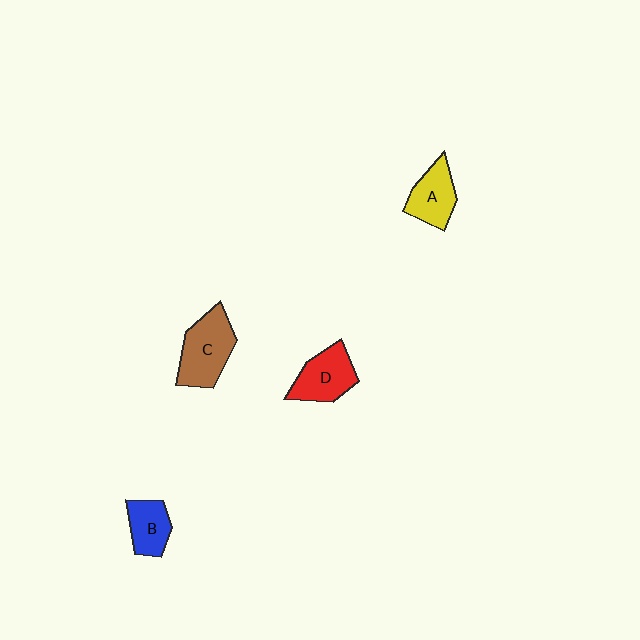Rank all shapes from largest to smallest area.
From largest to smallest: C (brown), D (red), A (yellow), B (blue).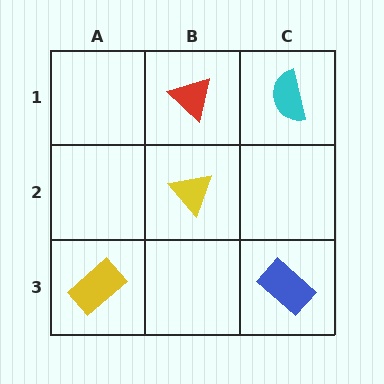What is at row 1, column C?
A cyan semicircle.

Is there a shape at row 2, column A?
No, that cell is empty.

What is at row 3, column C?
A blue rectangle.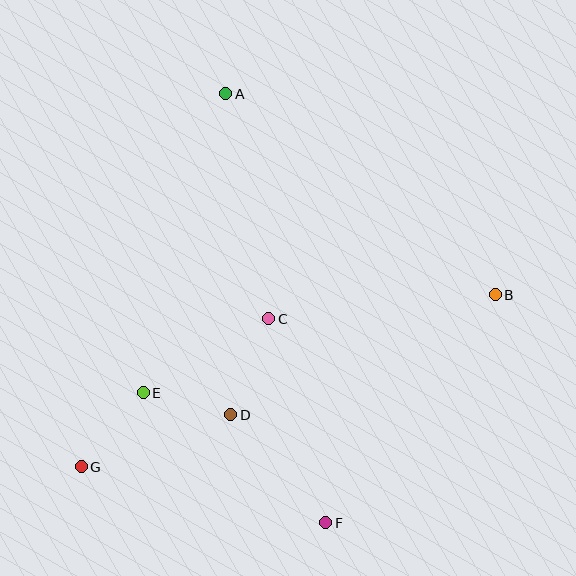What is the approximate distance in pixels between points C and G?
The distance between C and G is approximately 239 pixels.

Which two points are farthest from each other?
Points B and G are farthest from each other.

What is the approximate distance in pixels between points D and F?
The distance between D and F is approximately 144 pixels.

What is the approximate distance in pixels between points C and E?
The distance between C and E is approximately 146 pixels.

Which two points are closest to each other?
Points D and E are closest to each other.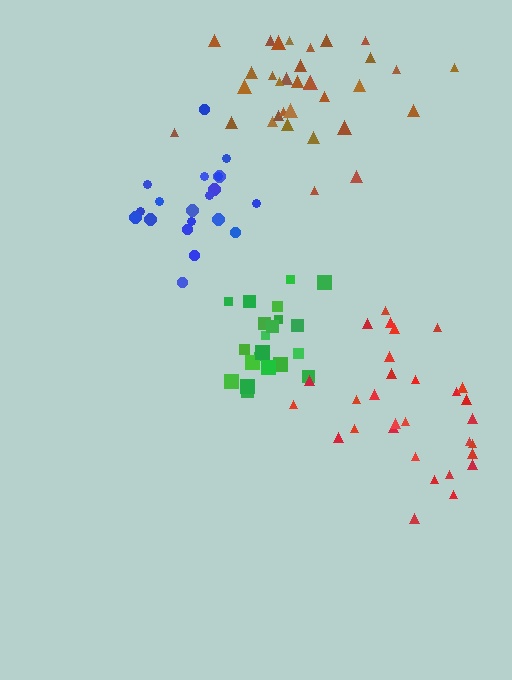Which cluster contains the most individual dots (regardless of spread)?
Brown (33).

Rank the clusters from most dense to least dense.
blue, green, red, brown.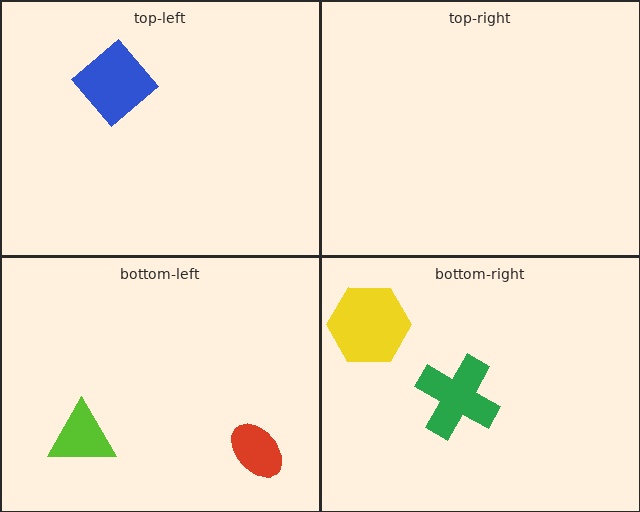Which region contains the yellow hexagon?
The bottom-right region.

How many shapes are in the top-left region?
1.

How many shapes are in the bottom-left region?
2.